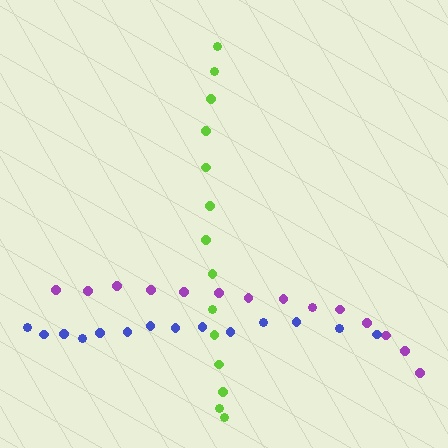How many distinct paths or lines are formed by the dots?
There are 3 distinct paths.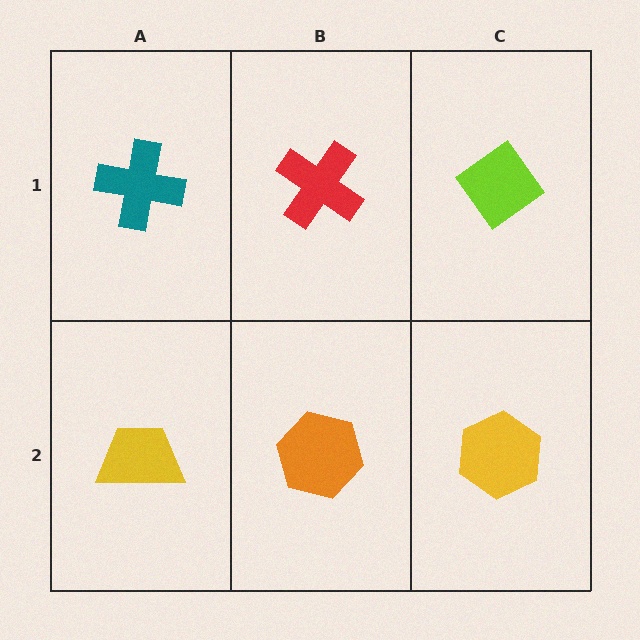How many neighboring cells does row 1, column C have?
2.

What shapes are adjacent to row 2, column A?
A teal cross (row 1, column A), an orange hexagon (row 2, column B).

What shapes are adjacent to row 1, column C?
A yellow hexagon (row 2, column C), a red cross (row 1, column B).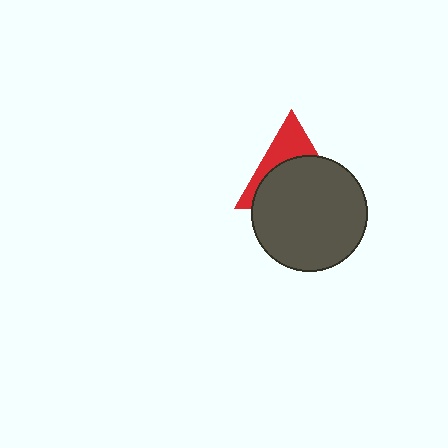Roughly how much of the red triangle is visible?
A small part of it is visible (roughly 35%).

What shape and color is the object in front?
The object in front is a dark gray circle.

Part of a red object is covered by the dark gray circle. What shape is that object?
It is a triangle.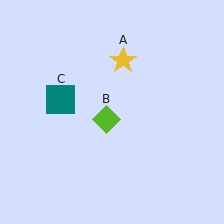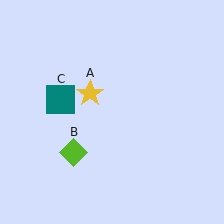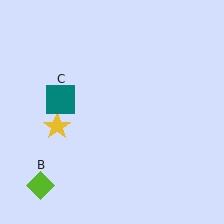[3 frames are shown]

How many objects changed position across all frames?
2 objects changed position: yellow star (object A), lime diamond (object B).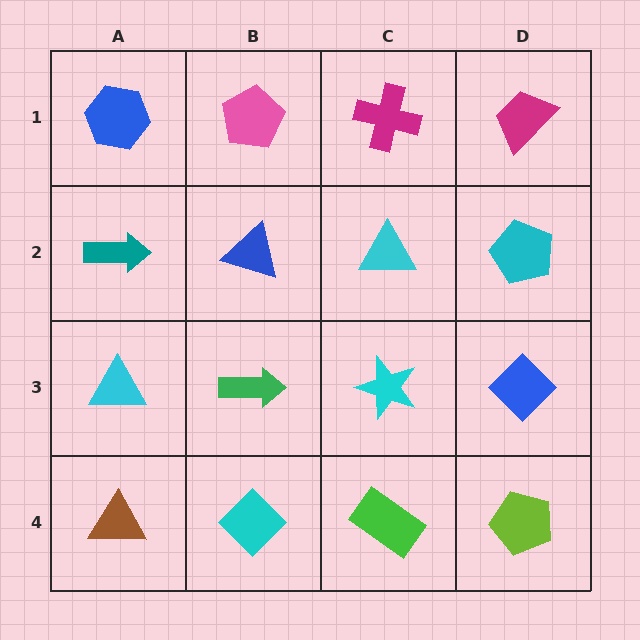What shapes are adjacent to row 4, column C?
A cyan star (row 3, column C), a cyan diamond (row 4, column B), a lime pentagon (row 4, column D).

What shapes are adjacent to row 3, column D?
A cyan pentagon (row 2, column D), a lime pentagon (row 4, column D), a cyan star (row 3, column C).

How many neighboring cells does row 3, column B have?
4.